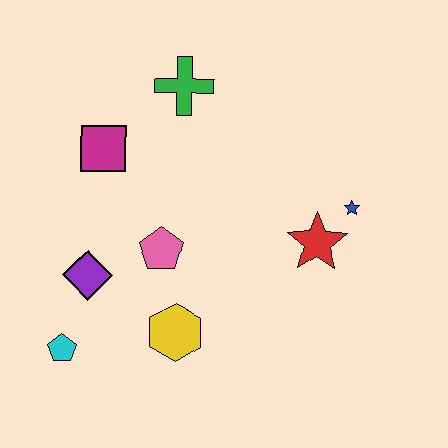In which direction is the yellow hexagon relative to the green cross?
The yellow hexagon is below the green cross.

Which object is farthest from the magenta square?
The blue star is farthest from the magenta square.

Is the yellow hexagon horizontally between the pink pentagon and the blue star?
Yes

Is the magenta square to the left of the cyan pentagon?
No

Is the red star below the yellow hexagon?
No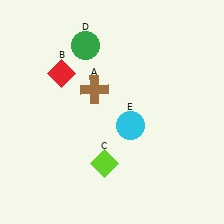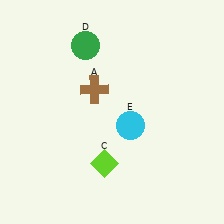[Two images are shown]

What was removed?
The red diamond (B) was removed in Image 2.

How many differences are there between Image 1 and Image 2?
There is 1 difference between the two images.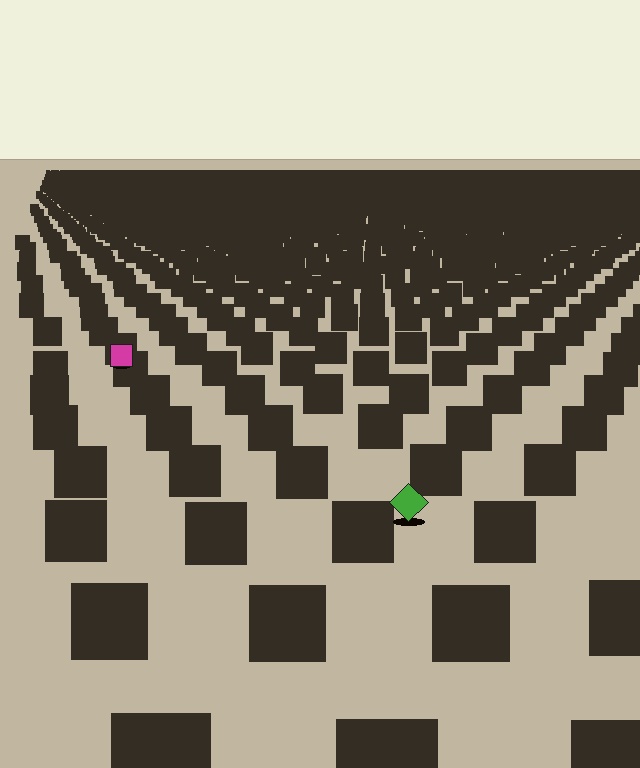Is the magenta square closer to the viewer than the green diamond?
No. The green diamond is closer — you can tell from the texture gradient: the ground texture is coarser near it.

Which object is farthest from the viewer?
The magenta square is farthest from the viewer. It appears smaller and the ground texture around it is denser.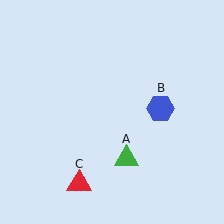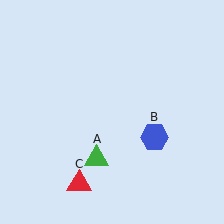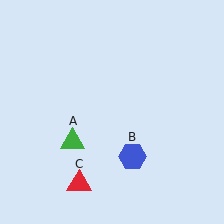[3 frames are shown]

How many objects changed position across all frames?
2 objects changed position: green triangle (object A), blue hexagon (object B).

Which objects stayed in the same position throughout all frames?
Red triangle (object C) remained stationary.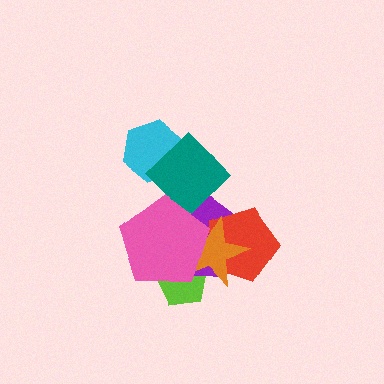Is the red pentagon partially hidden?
Yes, it is partially covered by another shape.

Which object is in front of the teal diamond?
The pink pentagon is in front of the teal diamond.